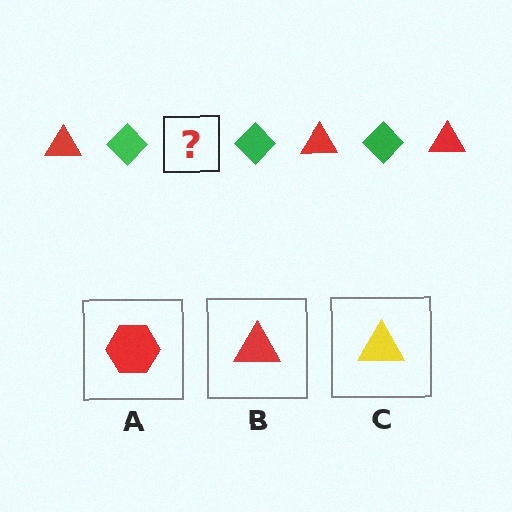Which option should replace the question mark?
Option B.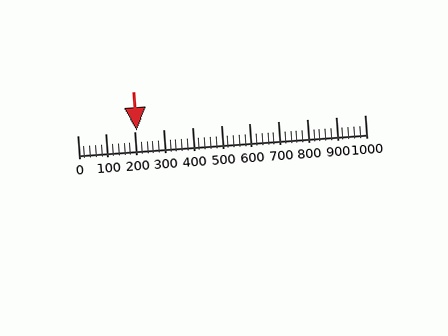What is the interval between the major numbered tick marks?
The major tick marks are spaced 100 units apart.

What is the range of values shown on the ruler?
The ruler shows values from 0 to 1000.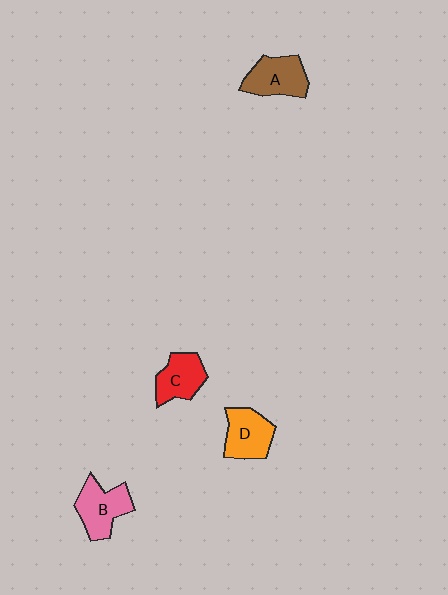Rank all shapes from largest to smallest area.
From largest to smallest: B (pink), A (brown), D (orange), C (red).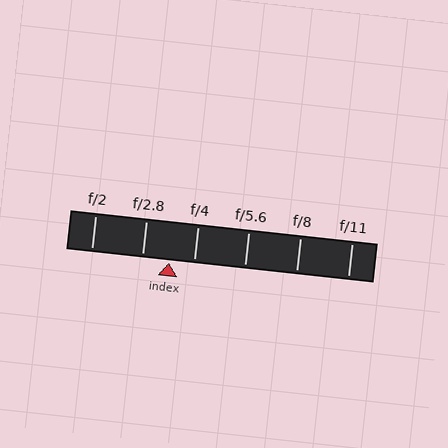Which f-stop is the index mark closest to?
The index mark is closest to f/4.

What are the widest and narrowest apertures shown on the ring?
The widest aperture shown is f/2 and the narrowest is f/11.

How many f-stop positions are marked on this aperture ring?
There are 6 f-stop positions marked.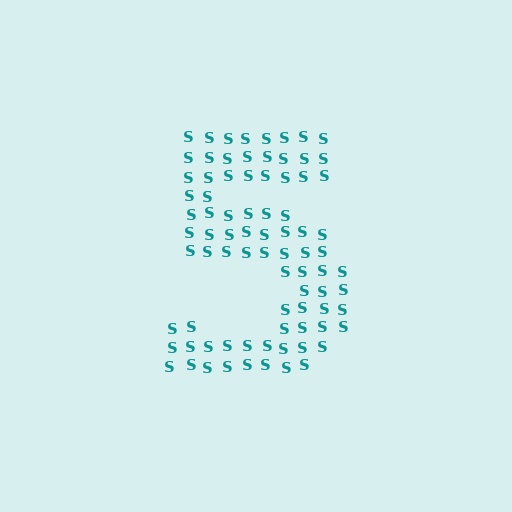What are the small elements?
The small elements are letter S's.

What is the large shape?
The large shape is the digit 5.